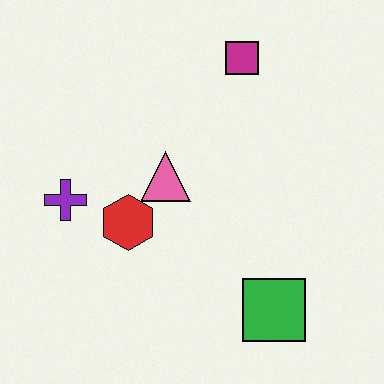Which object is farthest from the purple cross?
The green square is farthest from the purple cross.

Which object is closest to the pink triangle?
The red hexagon is closest to the pink triangle.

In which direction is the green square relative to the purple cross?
The green square is to the right of the purple cross.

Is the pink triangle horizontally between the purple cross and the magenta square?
Yes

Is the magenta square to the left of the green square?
Yes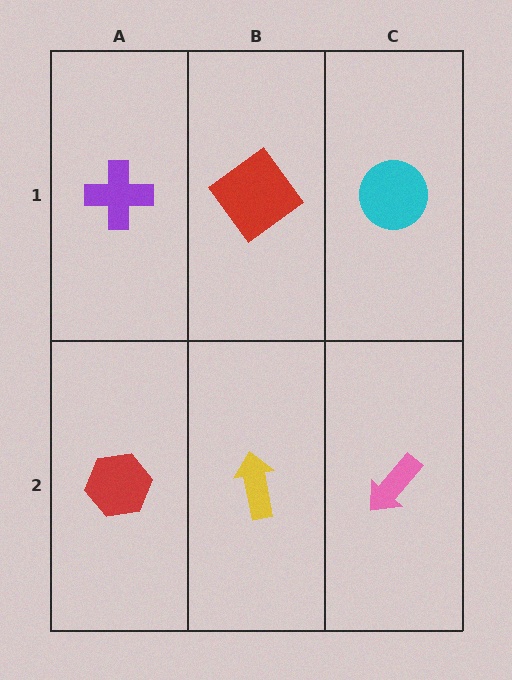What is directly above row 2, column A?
A purple cross.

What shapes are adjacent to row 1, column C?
A pink arrow (row 2, column C), a red diamond (row 1, column B).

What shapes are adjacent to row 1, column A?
A red hexagon (row 2, column A), a red diamond (row 1, column B).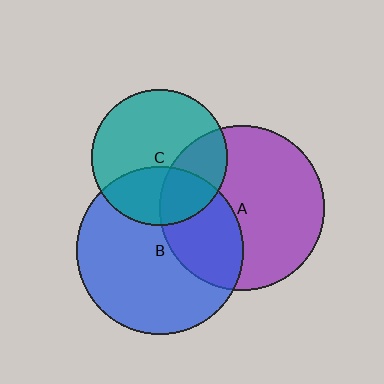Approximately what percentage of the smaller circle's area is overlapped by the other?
Approximately 35%.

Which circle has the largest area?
Circle B (blue).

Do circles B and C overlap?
Yes.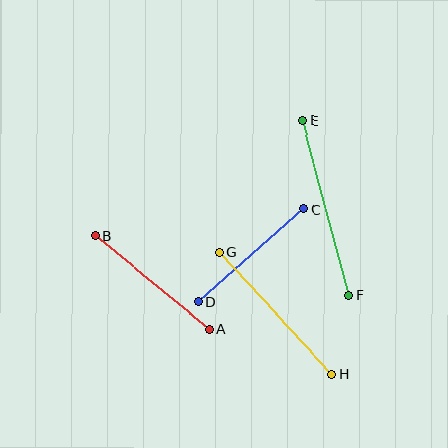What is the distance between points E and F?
The distance is approximately 180 pixels.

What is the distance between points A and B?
The distance is approximately 148 pixels.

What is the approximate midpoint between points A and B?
The midpoint is at approximately (152, 283) pixels.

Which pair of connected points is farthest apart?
Points E and F are farthest apart.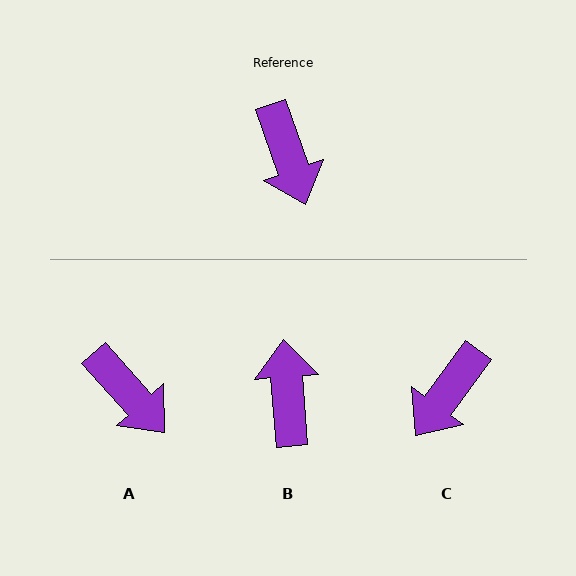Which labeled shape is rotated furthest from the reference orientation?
B, about 165 degrees away.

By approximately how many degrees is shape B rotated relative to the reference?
Approximately 165 degrees counter-clockwise.